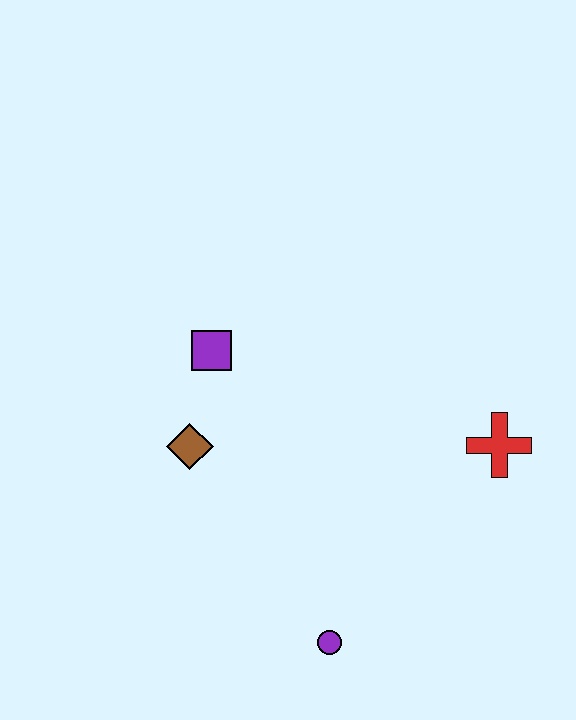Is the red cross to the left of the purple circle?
No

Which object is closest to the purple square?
The brown diamond is closest to the purple square.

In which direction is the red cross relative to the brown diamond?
The red cross is to the right of the brown diamond.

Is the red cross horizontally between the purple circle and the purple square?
No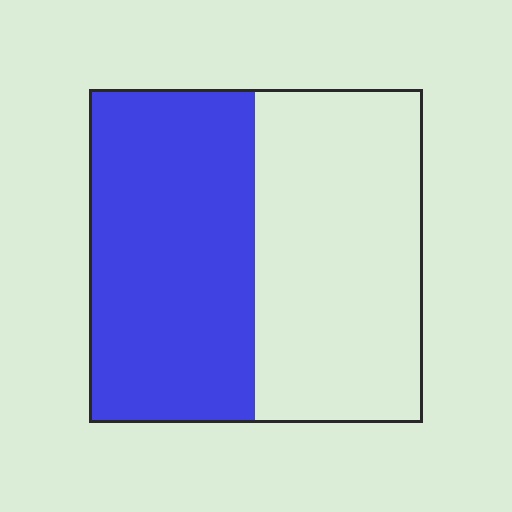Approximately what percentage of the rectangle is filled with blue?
Approximately 50%.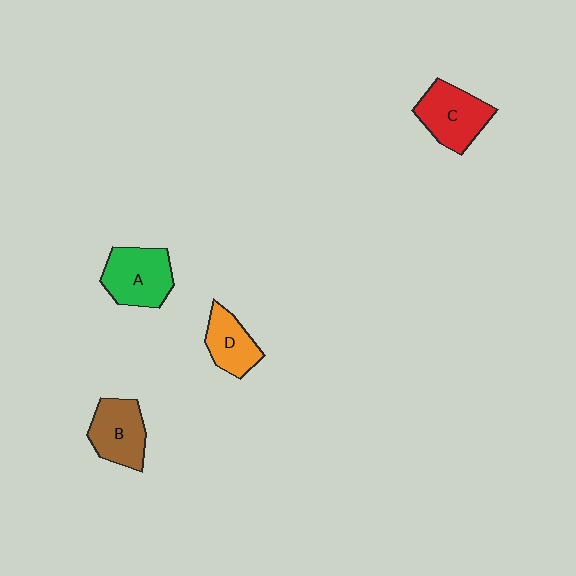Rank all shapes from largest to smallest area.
From largest to smallest: A (green), C (red), B (brown), D (orange).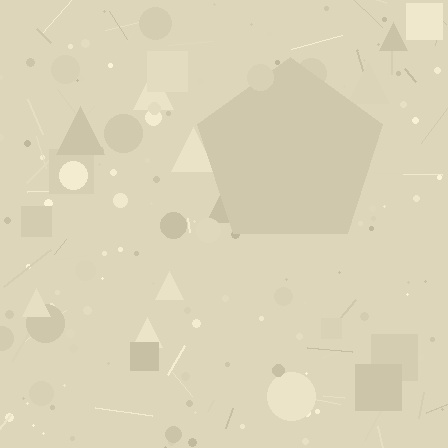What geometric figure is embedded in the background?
A pentagon is embedded in the background.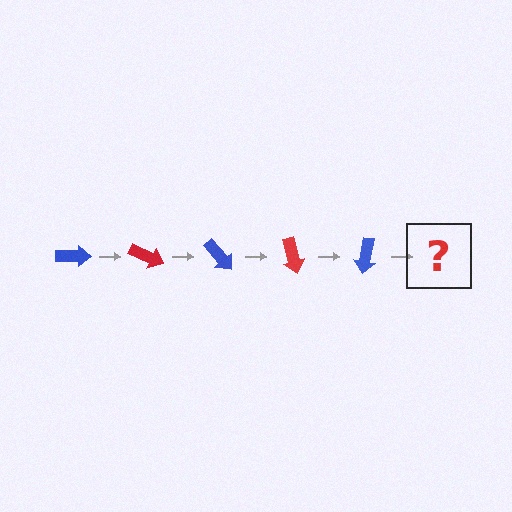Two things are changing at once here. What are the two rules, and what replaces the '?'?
The two rules are that it rotates 25 degrees each step and the color cycles through blue and red. The '?' should be a red arrow, rotated 125 degrees from the start.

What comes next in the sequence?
The next element should be a red arrow, rotated 125 degrees from the start.